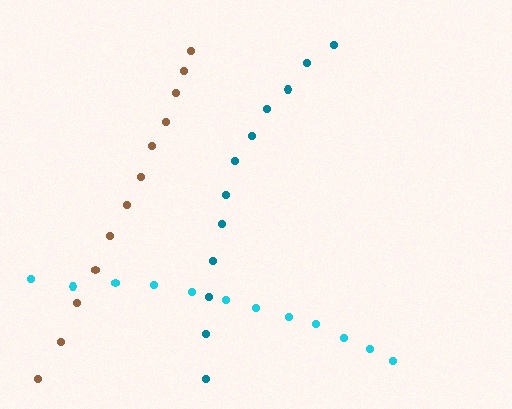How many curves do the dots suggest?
There are 3 distinct paths.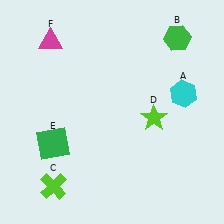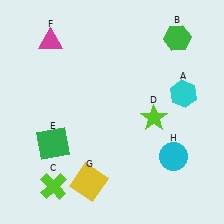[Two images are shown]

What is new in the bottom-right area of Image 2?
A cyan circle (H) was added in the bottom-right area of Image 2.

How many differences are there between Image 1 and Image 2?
There are 2 differences between the two images.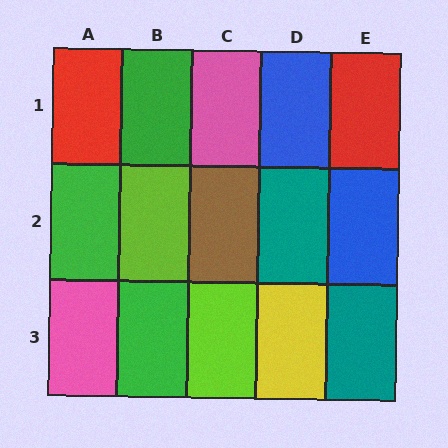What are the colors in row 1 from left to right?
Red, green, pink, blue, red.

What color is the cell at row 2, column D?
Teal.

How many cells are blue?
2 cells are blue.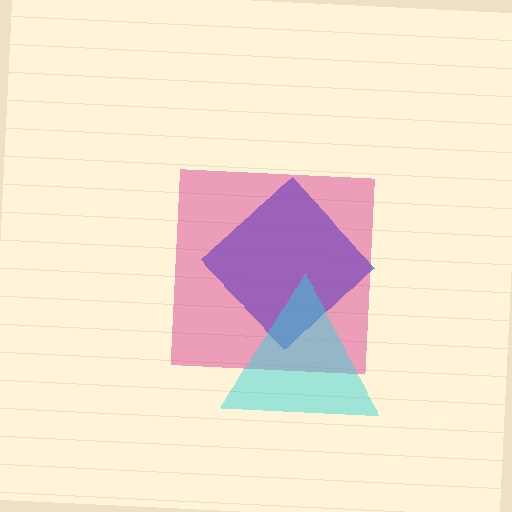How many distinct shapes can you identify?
There are 3 distinct shapes: a blue diamond, a magenta square, a cyan triangle.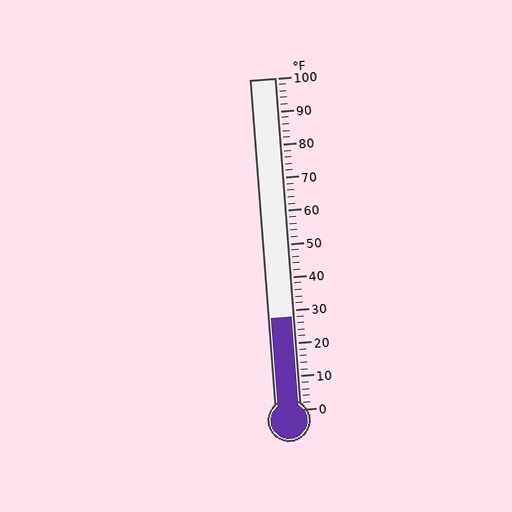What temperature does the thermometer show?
The thermometer shows approximately 28°F.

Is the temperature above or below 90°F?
The temperature is below 90°F.